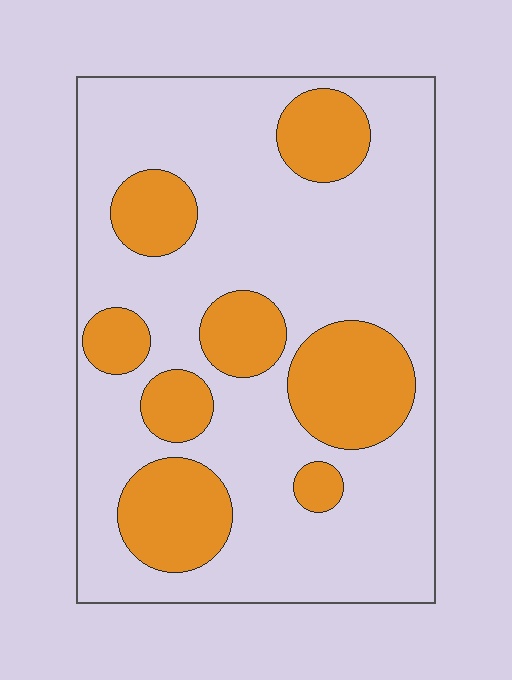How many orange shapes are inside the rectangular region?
8.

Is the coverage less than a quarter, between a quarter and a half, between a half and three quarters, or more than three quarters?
Between a quarter and a half.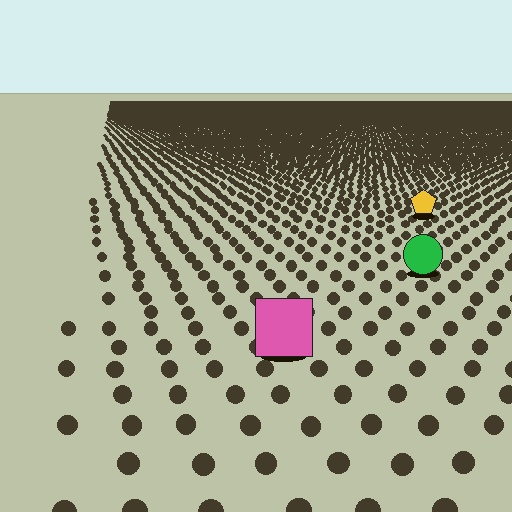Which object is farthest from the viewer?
The yellow pentagon is farthest from the viewer. It appears smaller and the ground texture around it is denser.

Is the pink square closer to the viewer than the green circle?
Yes. The pink square is closer — you can tell from the texture gradient: the ground texture is coarser near it.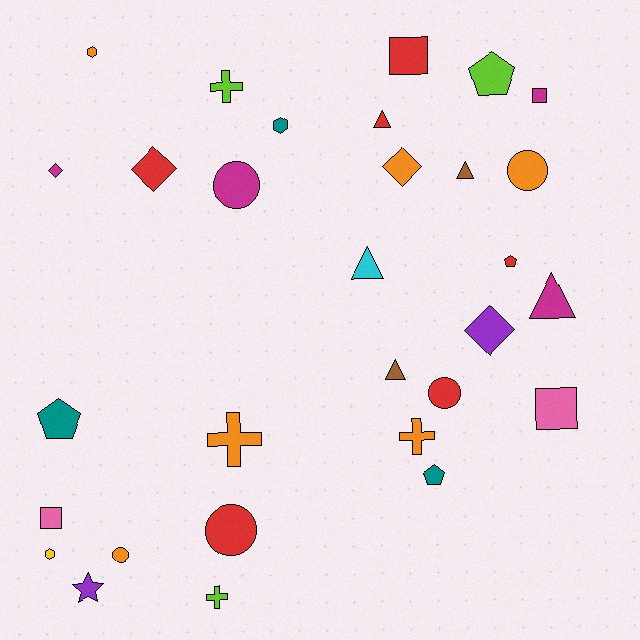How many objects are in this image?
There are 30 objects.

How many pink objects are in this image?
There are 2 pink objects.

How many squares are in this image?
There are 4 squares.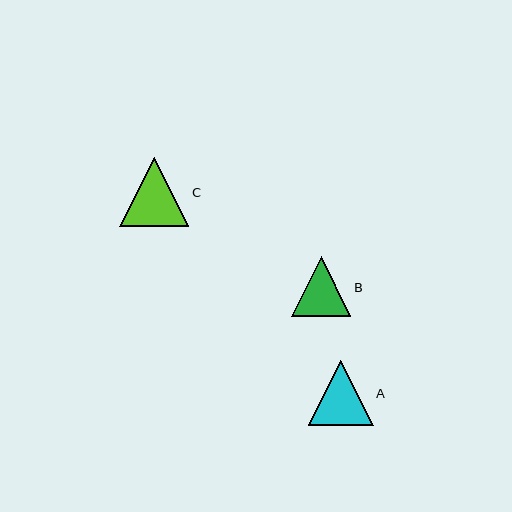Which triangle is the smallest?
Triangle B is the smallest with a size of approximately 60 pixels.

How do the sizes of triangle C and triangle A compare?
Triangle C and triangle A are approximately the same size.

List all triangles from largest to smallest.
From largest to smallest: C, A, B.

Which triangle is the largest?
Triangle C is the largest with a size of approximately 70 pixels.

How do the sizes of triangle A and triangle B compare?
Triangle A and triangle B are approximately the same size.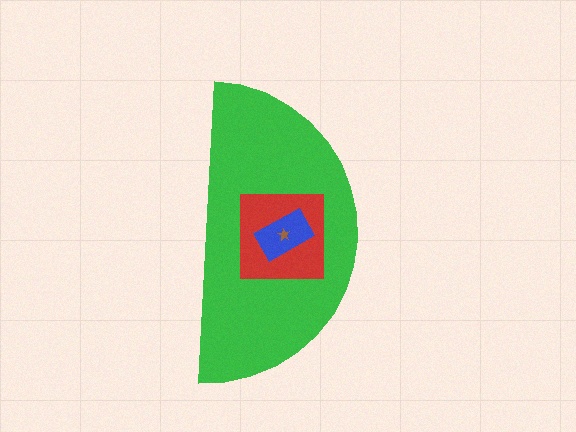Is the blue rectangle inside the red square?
Yes.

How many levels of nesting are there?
4.